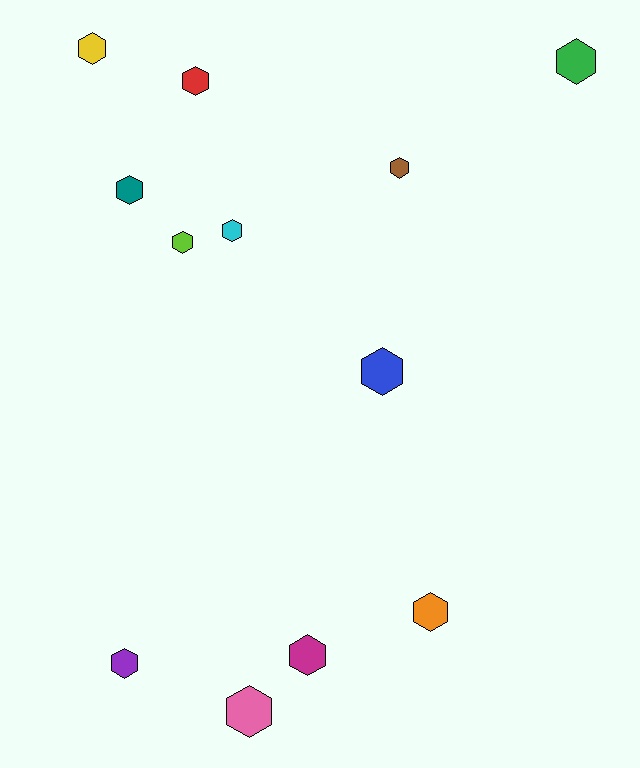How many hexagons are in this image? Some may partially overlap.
There are 12 hexagons.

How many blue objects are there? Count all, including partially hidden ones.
There is 1 blue object.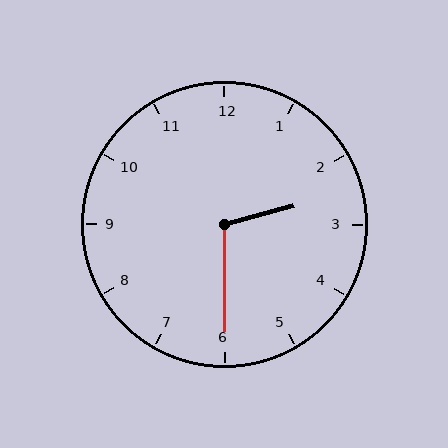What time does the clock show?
2:30.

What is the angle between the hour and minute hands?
Approximately 105 degrees.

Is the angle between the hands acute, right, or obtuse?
It is obtuse.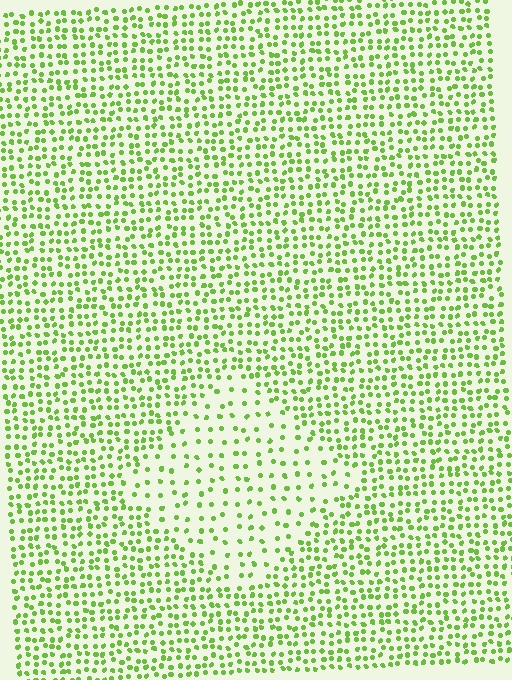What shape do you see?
I see a diamond.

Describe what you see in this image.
The image contains small lime elements arranged at two different densities. A diamond-shaped region is visible where the elements are less densely packed than the surrounding area.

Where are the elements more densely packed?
The elements are more densely packed outside the diamond boundary.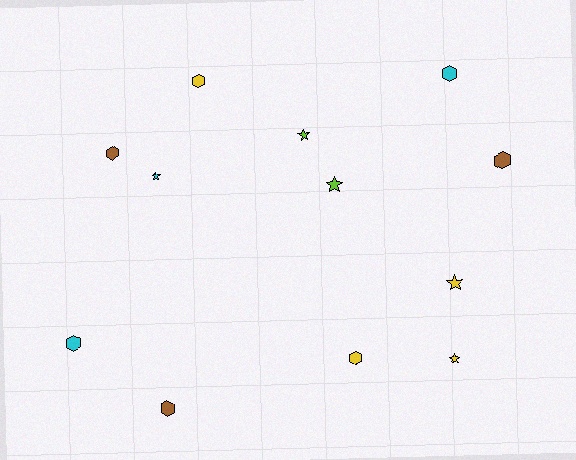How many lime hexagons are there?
There are no lime hexagons.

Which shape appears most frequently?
Hexagon, with 7 objects.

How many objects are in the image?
There are 12 objects.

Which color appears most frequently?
Yellow, with 4 objects.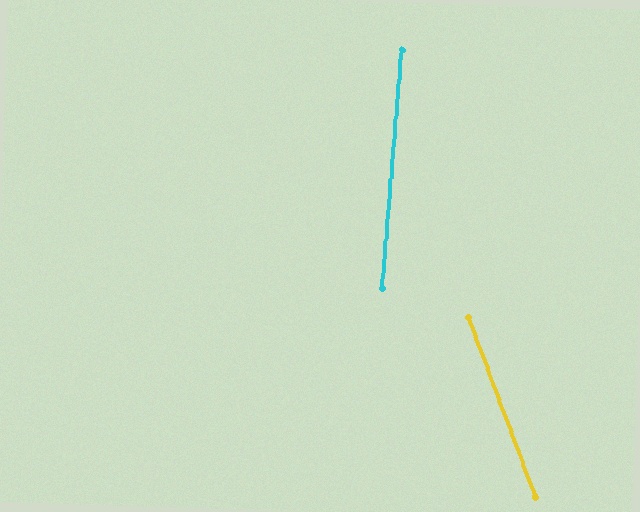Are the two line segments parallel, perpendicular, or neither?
Neither parallel nor perpendicular — they differ by about 25°.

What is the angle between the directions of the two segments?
Approximately 25 degrees.